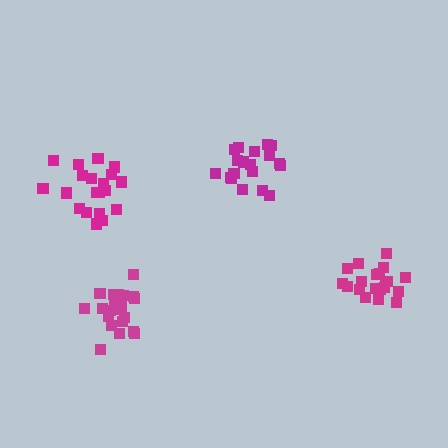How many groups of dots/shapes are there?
There are 4 groups.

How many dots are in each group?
Group 1: 20 dots, Group 2: 19 dots, Group 3: 21 dots, Group 4: 20 dots (80 total).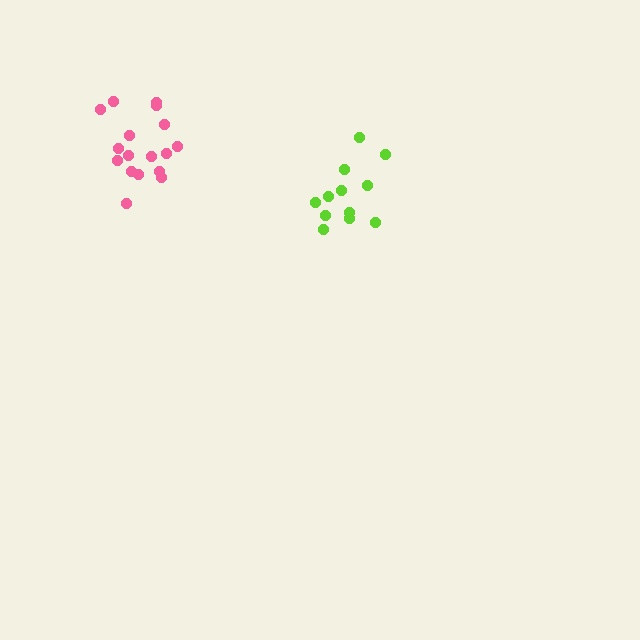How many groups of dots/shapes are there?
There are 2 groups.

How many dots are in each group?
Group 1: 17 dots, Group 2: 12 dots (29 total).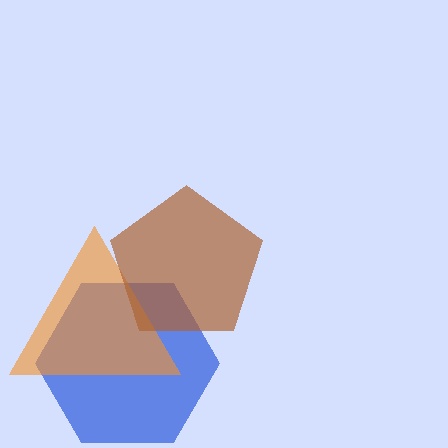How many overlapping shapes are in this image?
There are 3 overlapping shapes in the image.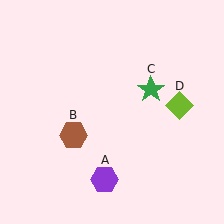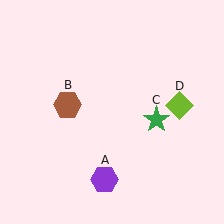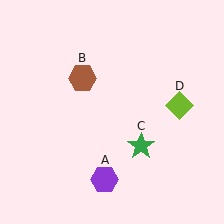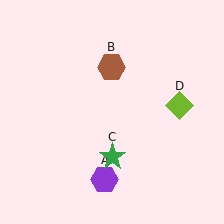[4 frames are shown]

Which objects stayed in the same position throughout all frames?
Purple hexagon (object A) and lime diamond (object D) remained stationary.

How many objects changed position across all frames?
2 objects changed position: brown hexagon (object B), green star (object C).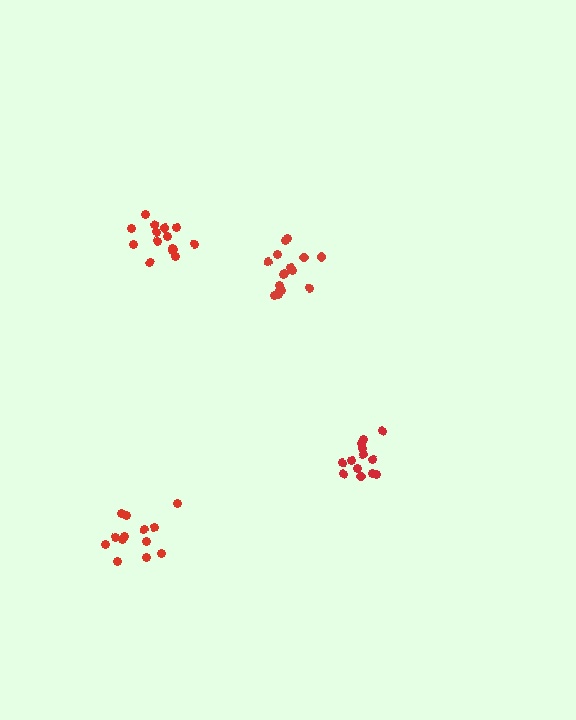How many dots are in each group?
Group 1: 15 dots, Group 2: 16 dots, Group 3: 13 dots, Group 4: 13 dots (57 total).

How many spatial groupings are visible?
There are 4 spatial groupings.